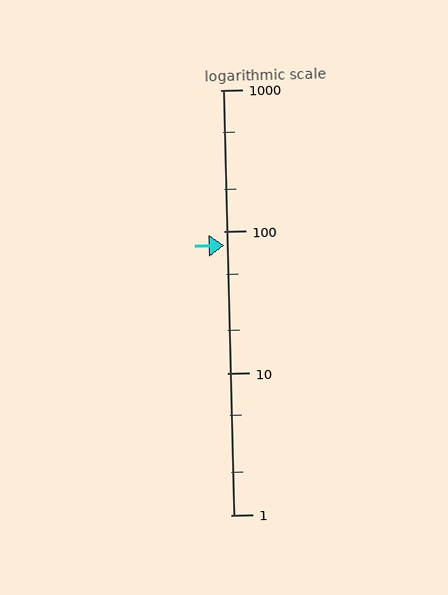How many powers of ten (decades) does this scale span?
The scale spans 3 decades, from 1 to 1000.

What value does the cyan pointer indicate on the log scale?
The pointer indicates approximately 80.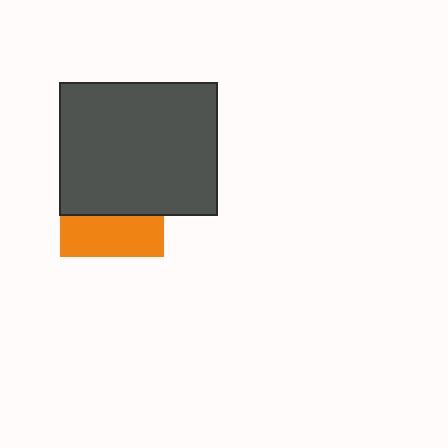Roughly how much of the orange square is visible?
A small part of it is visible (roughly 40%).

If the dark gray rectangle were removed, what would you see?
You would see the complete orange square.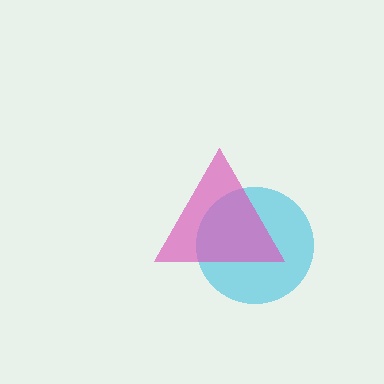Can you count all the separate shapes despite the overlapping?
Yes, there are 2 separate shapes.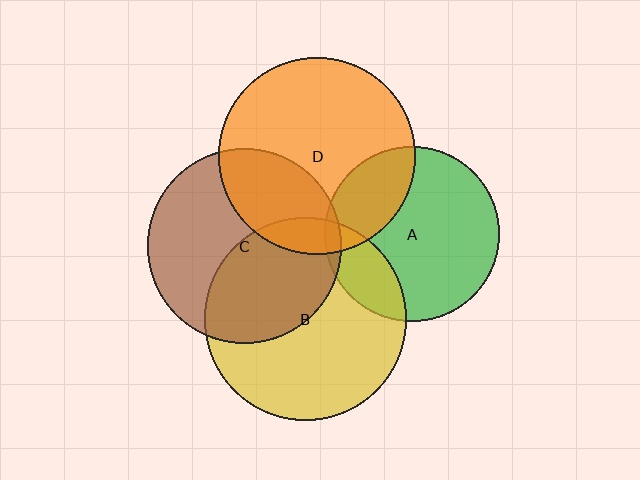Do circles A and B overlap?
Yes.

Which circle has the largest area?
Circle B (yellow).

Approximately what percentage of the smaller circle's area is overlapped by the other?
Approximately 20%.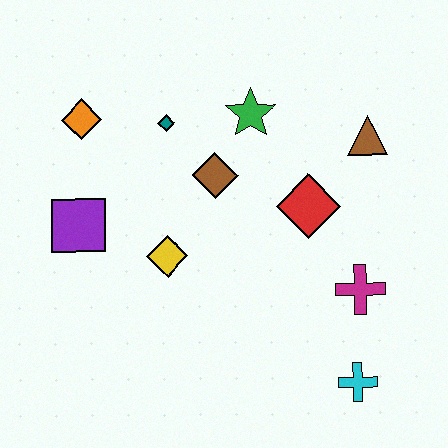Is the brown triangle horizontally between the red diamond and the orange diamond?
No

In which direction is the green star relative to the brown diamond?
The green star is above the brown diamond.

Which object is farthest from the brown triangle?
The purple square is farthest from the brown triangle.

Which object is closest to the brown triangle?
The red diamond is closest to the brown triangle.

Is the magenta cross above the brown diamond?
No